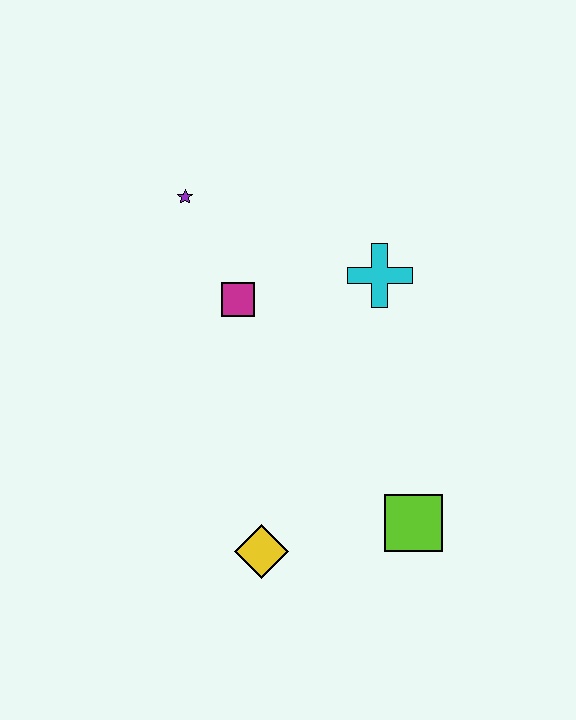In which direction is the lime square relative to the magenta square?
The lime square is below the magenta square.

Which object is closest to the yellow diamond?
The lime square is closest to the yellow diamond.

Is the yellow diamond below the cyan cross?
Yes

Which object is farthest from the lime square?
The purple star is farthest from the lime square.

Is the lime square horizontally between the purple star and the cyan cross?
No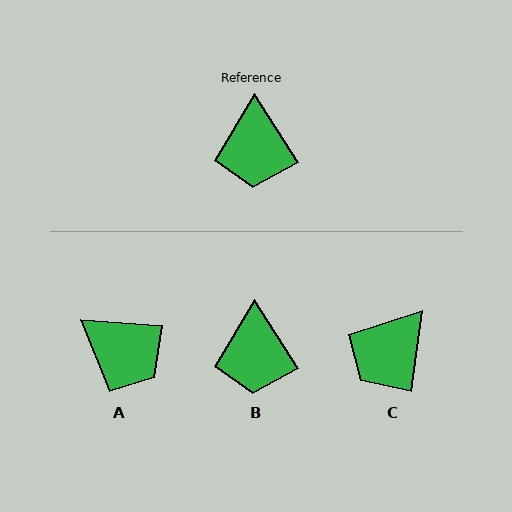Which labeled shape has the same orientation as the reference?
B.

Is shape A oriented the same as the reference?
No, it is off by about 53 degrees.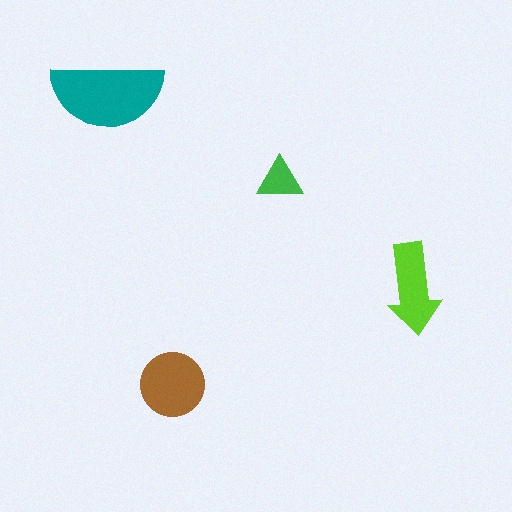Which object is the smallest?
The green triangle.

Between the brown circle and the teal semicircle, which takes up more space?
The teal semicircle.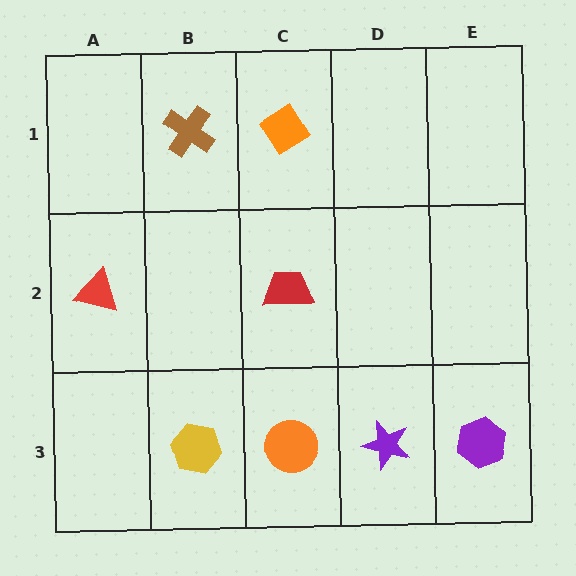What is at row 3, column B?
A yellow hexagon.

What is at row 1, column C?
An orange diamond.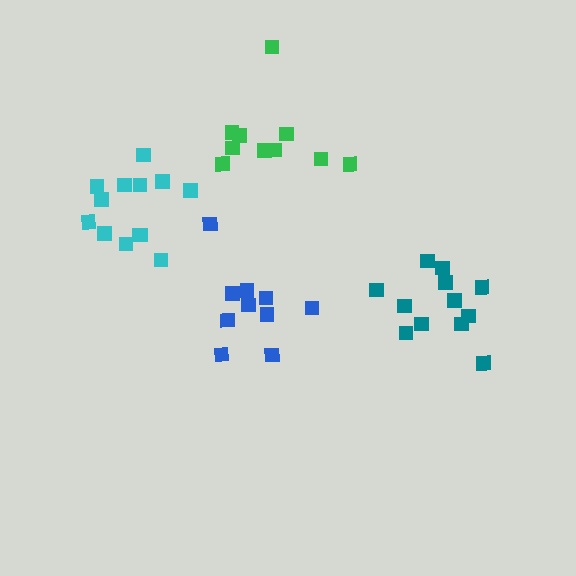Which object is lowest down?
The blue cluster is bottommost.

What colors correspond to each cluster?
The clusters are colored: green, blue, teal, cyan.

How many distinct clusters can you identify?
There are 4 distinct clusters.